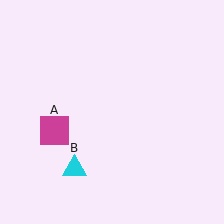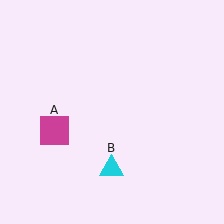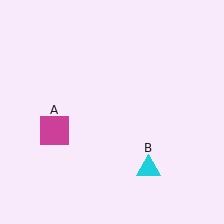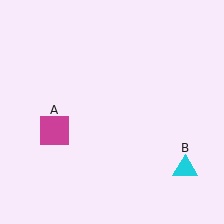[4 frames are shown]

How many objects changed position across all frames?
1 object changed position: cyan triangle (object B).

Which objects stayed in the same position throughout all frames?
Magenta square (object A) remained stationary.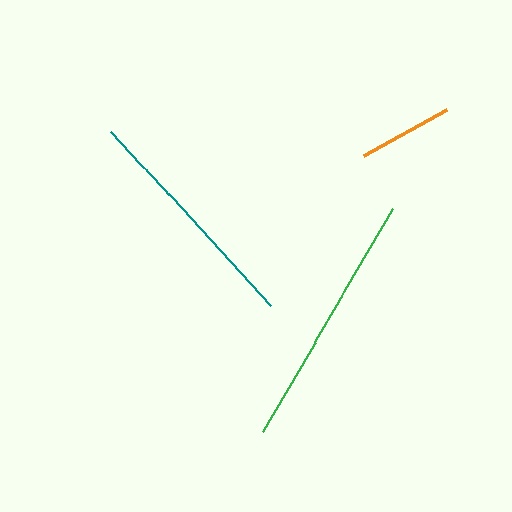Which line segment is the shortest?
The orange line is the shortest at approximately 94 pixels.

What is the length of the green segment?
The green segment is approximately 259 pixels long.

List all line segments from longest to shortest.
From longest to shortest: green, teal, orange.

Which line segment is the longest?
The green line is the longest at approximately 259 pixels.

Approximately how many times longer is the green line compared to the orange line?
The green line is approximately 2.7 times the length of the orange line.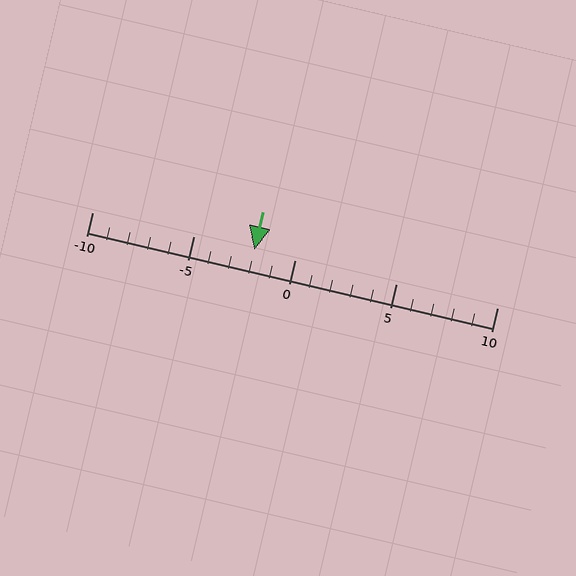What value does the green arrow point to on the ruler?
The green arrow points to approximately -2.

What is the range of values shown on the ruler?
The ruler shows values from -10 to 10.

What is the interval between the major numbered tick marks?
The major tick marks are spaced 5 units apart.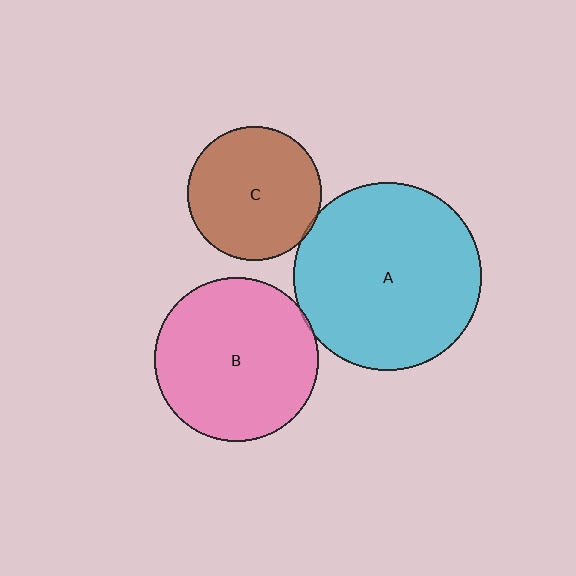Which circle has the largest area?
Circle A (cyan).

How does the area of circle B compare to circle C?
Approximately 1.5 times.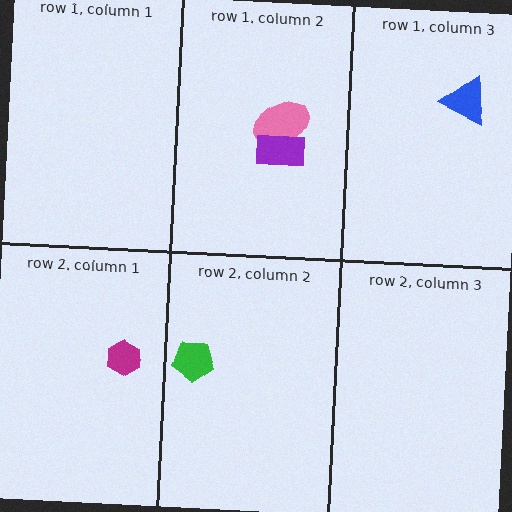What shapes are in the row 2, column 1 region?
The magenta hexagon.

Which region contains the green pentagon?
The row 2, column 2 region.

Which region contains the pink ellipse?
The row 1, column 2 region.